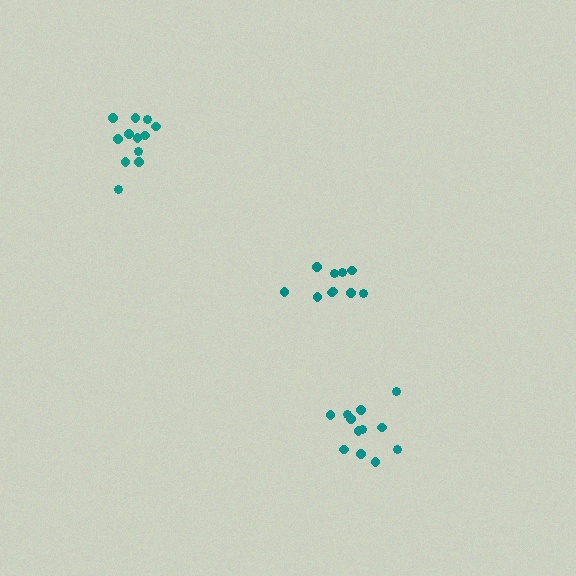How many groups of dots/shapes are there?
There are 3 groups.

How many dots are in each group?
Group 1: 10 dots, Group 2: 12 dots, Group 3: 12 dots (34 total).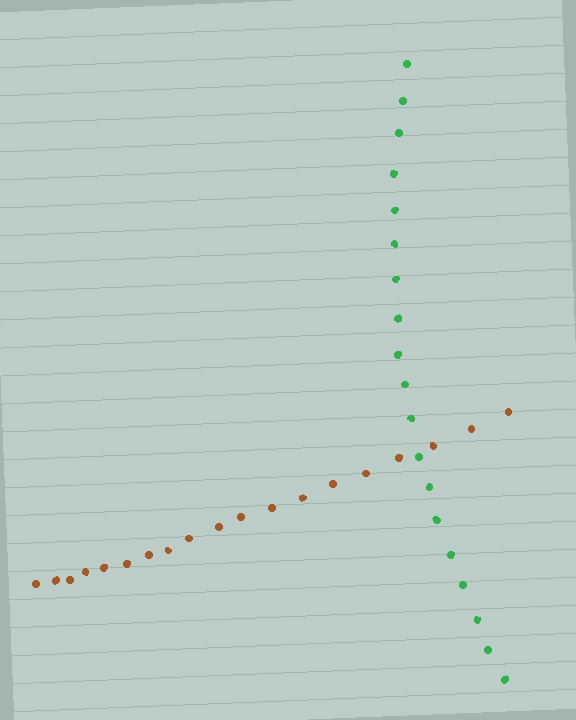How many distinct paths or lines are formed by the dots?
There are 2 distinct paths.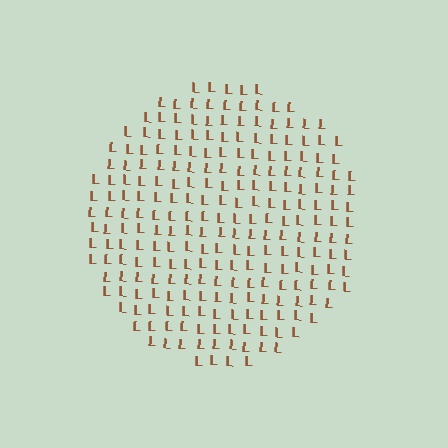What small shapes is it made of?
It is made of small letter L's.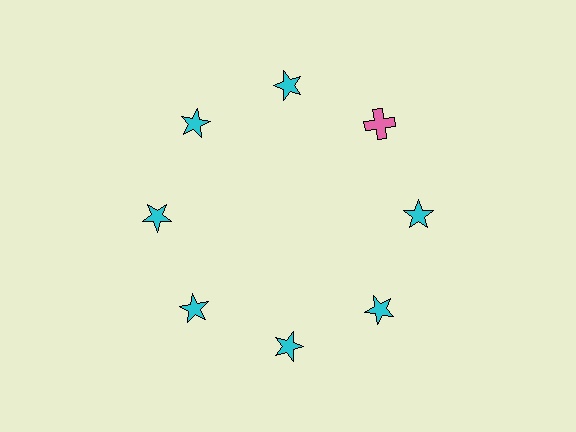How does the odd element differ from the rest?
It differs in both color (pink instead of cyan) and shape (cross instead of star).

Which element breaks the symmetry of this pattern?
The pink cross at roughly the 2 o'clock position breaks the symmetry. All other shapes are cyan stars.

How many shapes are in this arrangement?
There are 8 shapes arranged in a ring pattern.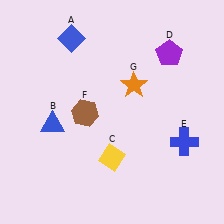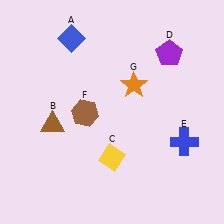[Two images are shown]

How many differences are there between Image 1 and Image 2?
There is 1 difference between the two images.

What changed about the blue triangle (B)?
In Image 1, B is blue. In Image 2, it changed to brown.